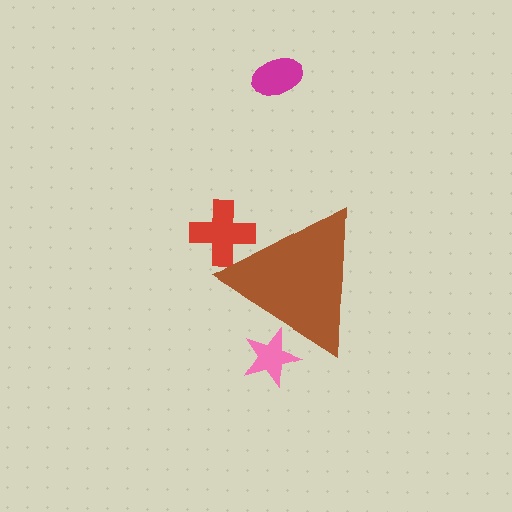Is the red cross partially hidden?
Yes, the red cross is partially hidden behind the brown triangle.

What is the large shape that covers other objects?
A brown triangle.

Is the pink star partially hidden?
Yes, the pink star is partially hidden behind the brown triangle.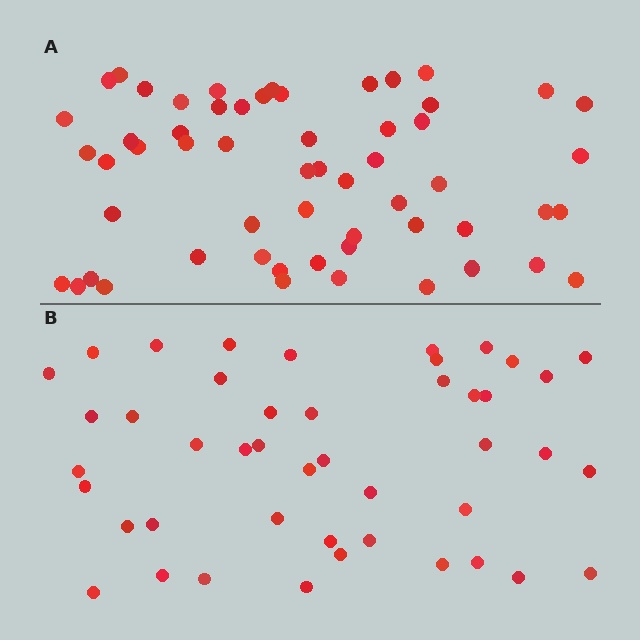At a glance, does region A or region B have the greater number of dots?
Region A (the top region) has more dots.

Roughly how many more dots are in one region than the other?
Region A has roughly 12 or so more dots than region B.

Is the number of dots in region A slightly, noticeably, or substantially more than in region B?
Region A has noticeably more, but not dramatically so. The ratio is roughly 1.3 to 1.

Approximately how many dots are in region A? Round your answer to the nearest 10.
About 60 dots. (The exact count is 57, which rounds to 60.)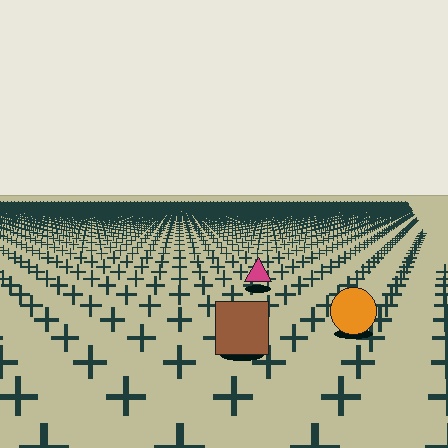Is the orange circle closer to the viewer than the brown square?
No. The brown square is closer — you can tell from the texture gradient: the ground texture is coarser near it.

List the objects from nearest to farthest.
From nearest to farthest: the brown square, the orange circle, the magenta triangle.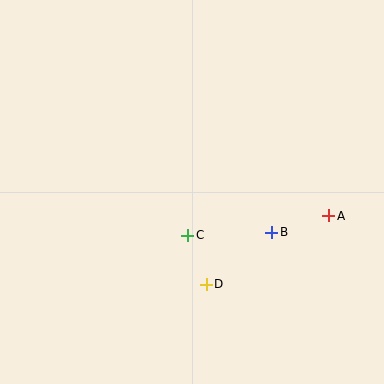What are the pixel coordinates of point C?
Point C is at (188, 235).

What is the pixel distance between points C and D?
The distance between C and D is 52 pixels.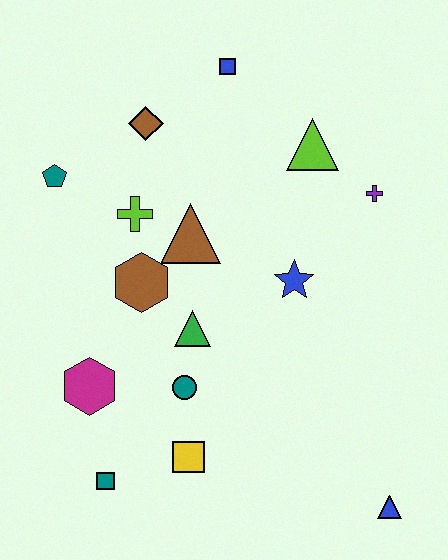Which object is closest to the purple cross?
The lime triangle is closest to the purple cross.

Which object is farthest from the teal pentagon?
The blue triangle is farthest from the teal pentagon.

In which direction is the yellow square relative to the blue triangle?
The yellow square is to the left of the blue triangle.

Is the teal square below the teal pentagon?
Yes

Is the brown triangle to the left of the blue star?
Yes